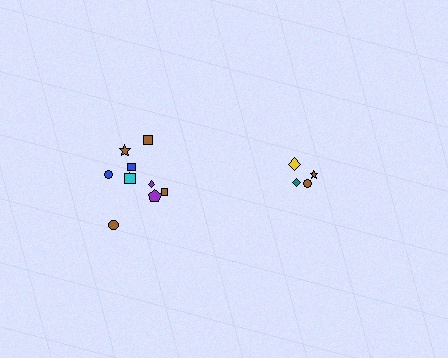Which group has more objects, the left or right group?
The left group.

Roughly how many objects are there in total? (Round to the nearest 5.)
Roughly 15 objects in total.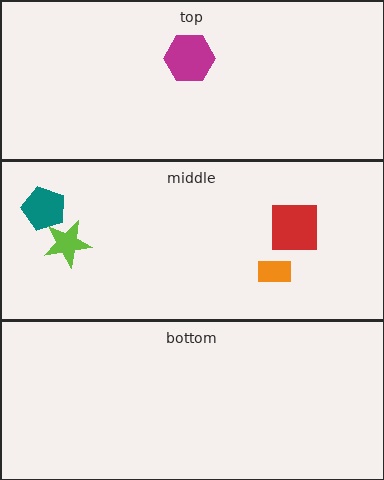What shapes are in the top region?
The magenta hexagon.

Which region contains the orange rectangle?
The middle region.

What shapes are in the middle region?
The orange rectangle, the teal pentagon, the lime star, the red square.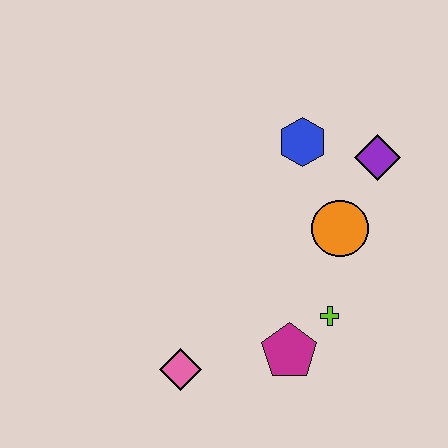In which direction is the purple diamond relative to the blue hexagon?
The purple diamond is to the right of the blue hexagon.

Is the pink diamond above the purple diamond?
No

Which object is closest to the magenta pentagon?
The lime cross is closest to the magenta pentagon.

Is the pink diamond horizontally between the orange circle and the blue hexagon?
No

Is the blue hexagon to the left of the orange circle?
Yes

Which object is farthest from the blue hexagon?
The pink diamond is farthest from the blue hexagon.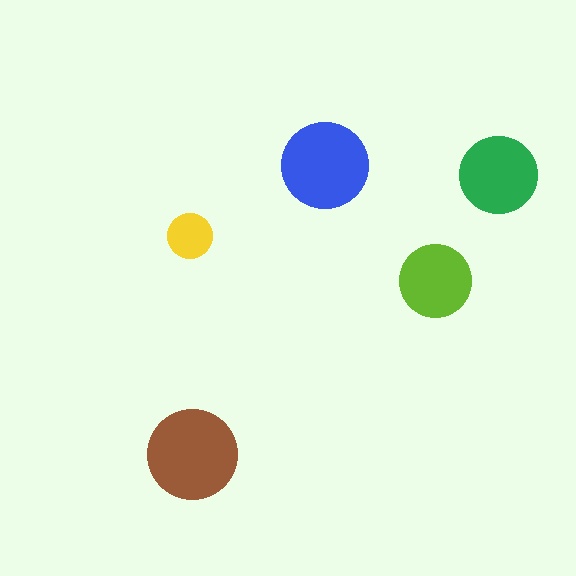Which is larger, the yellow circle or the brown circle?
The brown one.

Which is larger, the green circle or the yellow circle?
The green one.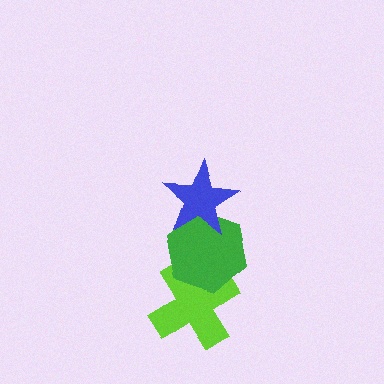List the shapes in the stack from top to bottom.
From top to bottom: the blue star, the green hexagon, the lime cross.